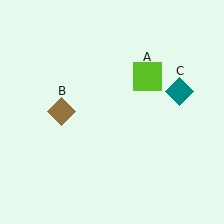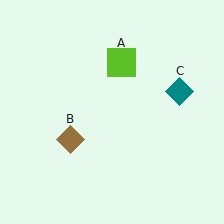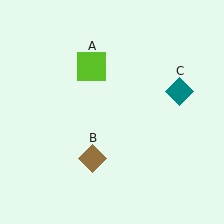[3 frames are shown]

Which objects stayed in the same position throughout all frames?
Teal diamond (object C) remained stationary.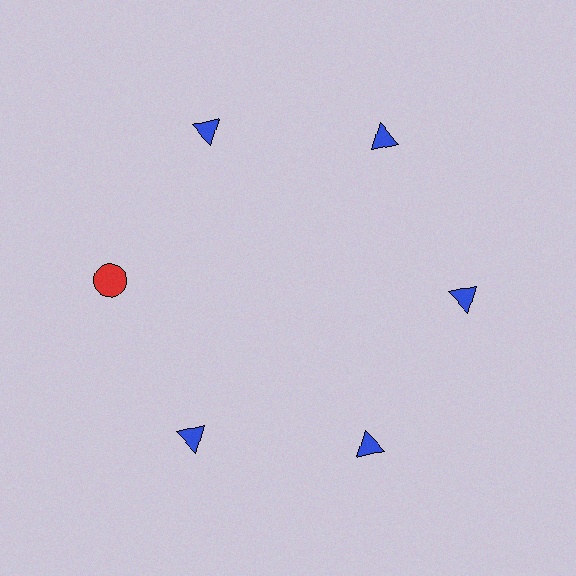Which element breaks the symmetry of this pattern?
The red circle at roughly the 9 o'clock position breaks the symmetry. All other shapes are blue triangles.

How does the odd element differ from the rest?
It differs in both color (red instead of blue) and shape (circle instead of triangle).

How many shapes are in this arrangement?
There are 6 shapes arranged in a ring pattern.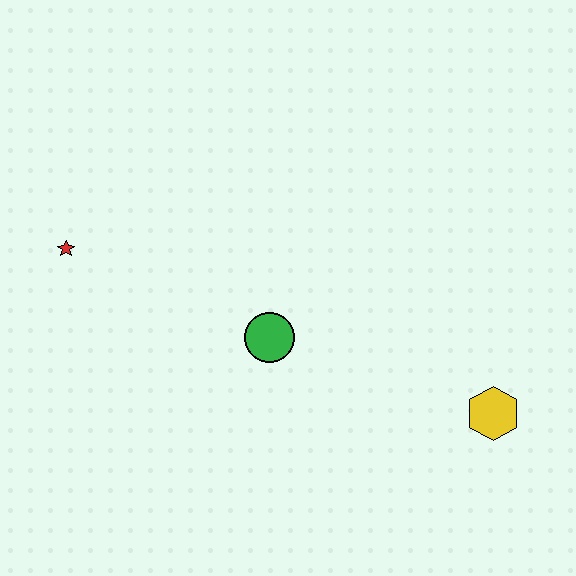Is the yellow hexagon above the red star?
No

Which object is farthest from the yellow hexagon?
The red star is farthest from the yellow hexagon.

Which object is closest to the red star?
The green circle is closest to the red star.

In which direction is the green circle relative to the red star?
The green circle is to the right of the red star.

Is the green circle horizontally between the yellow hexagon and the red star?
Yes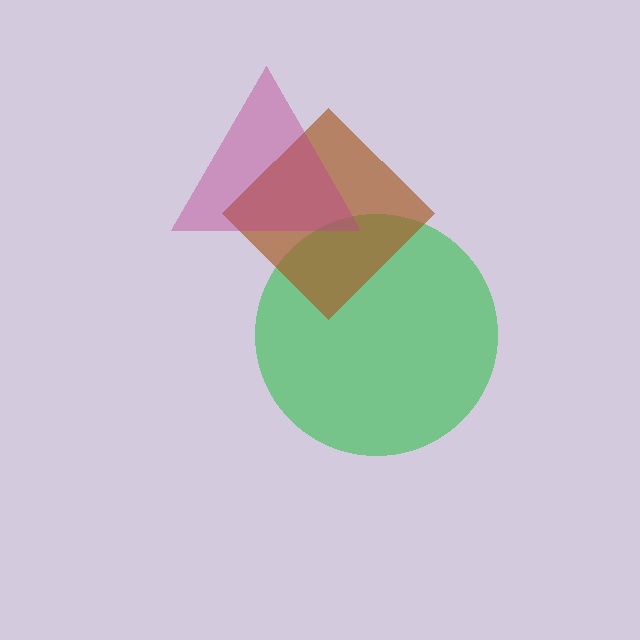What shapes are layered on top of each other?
The layered shapes are: a green circle, a brown diamond, a magenta triangle.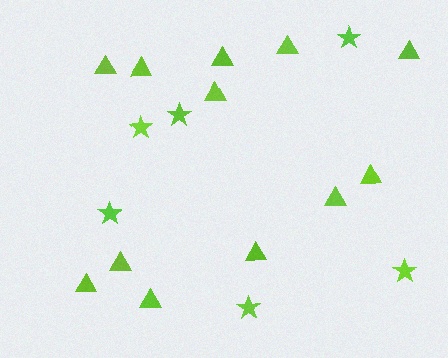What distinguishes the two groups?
There are 2 groups: one group of stars (6) and one group of triangles (12).